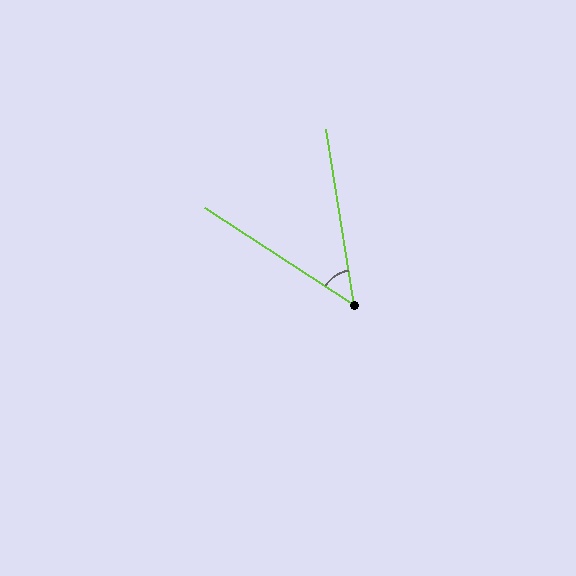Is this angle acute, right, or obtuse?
It is acute.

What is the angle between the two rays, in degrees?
Approximately 48 degrees.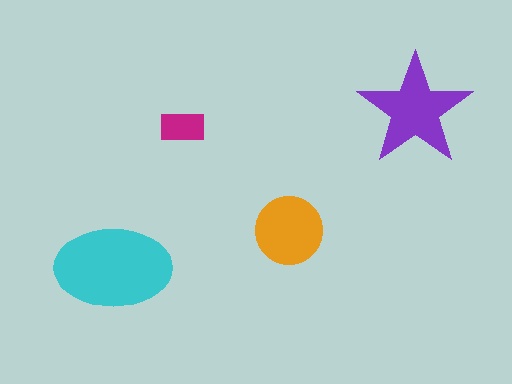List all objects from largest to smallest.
The cyan ellipse, the purple star, the orange circle, the magenta rectangle.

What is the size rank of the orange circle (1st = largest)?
3rd.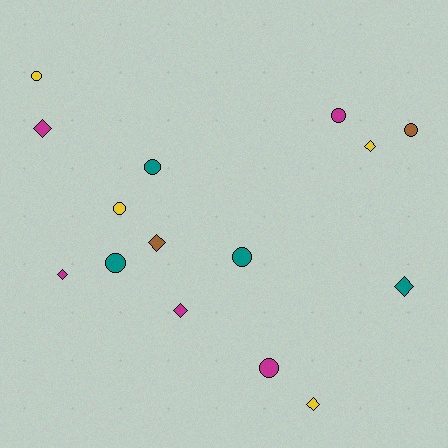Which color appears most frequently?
Magenta, with 5 objects.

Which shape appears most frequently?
Circle, with 8 objects.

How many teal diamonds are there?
There is 1 teal diamond.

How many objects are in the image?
There are 15 objects.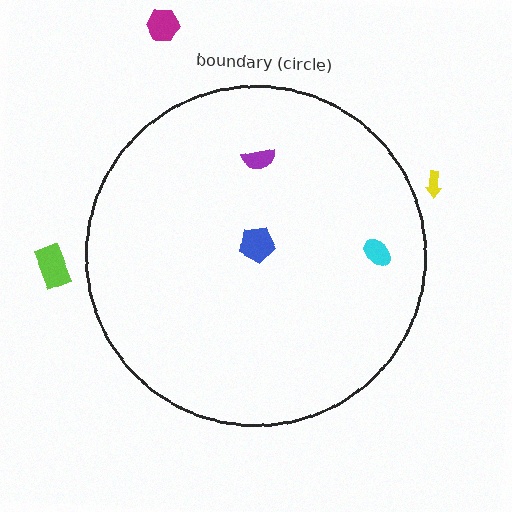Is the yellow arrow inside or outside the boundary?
Outside.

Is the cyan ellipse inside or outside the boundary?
Inside.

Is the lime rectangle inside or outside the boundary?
Outside.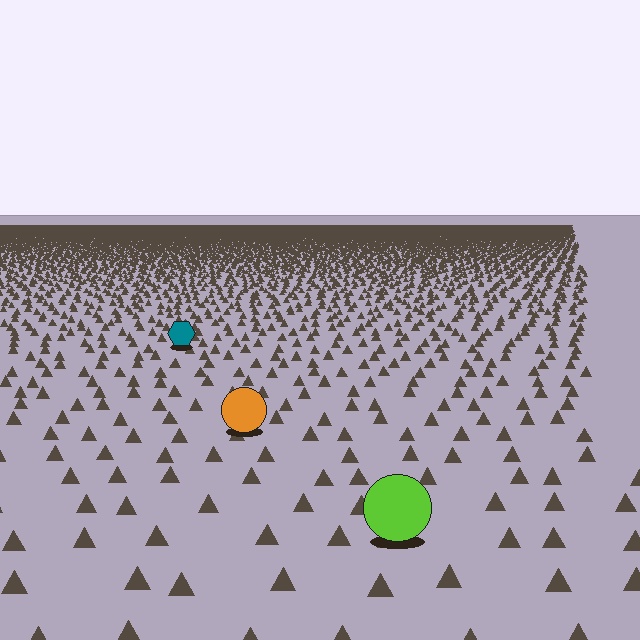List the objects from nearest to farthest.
From nearest to farthest: the lime circle, the orange circle, the teal hexagon.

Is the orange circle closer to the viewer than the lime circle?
No. The lime circle is closer — you can tell from the texture gradient: the ground texture is coarser near it.